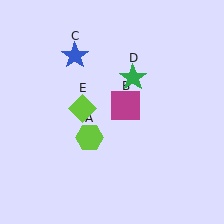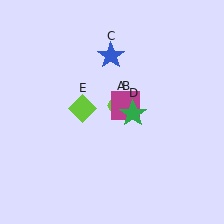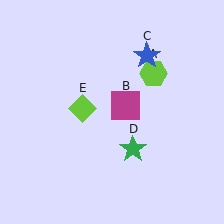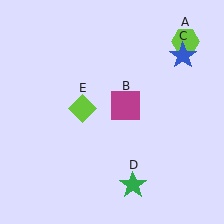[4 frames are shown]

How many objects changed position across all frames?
3 objects changed position: lime hexagon (object A), blue star (object C), green star (object D).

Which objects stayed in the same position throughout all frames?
Magenta square (object B) and lime diamond (object E) remained stationary.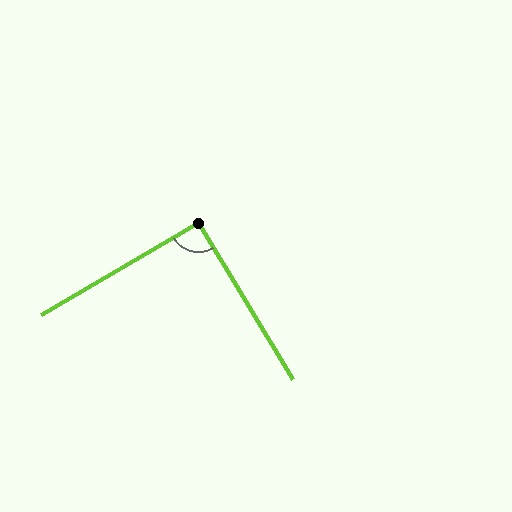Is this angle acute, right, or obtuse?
It is approximately a right angle.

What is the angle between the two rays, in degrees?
Approximately 91 degrees.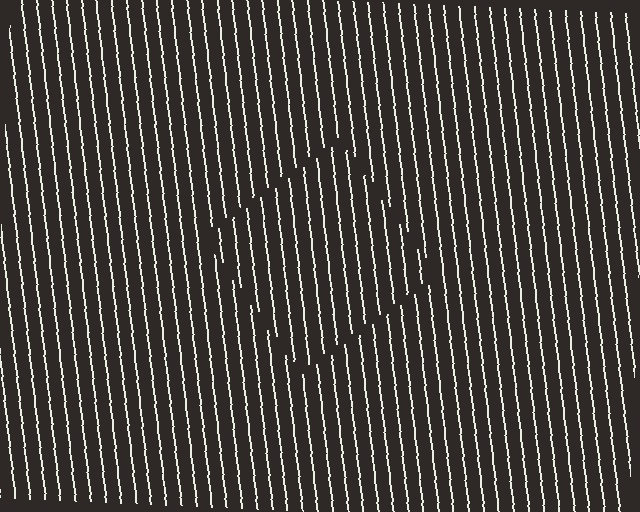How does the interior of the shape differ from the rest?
The interior of the shape contains the same grating, shifted by half a period — the contour is defined by the phase discontinuity where line-ends from the inner and outer gratings abut.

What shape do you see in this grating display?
An illusory square. The interior of the shape contains the same grating, shifted by half a period — the contour is defined by the phase discontinuity where line-ends from the inner and outer gratings abut.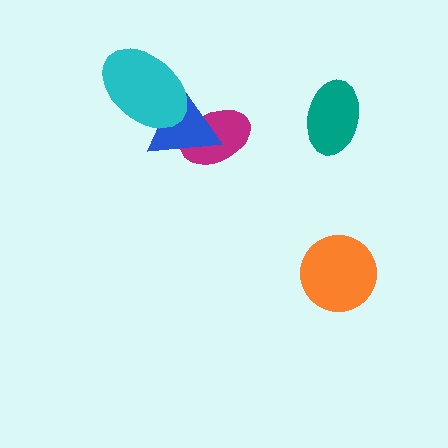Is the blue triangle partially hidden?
Yes, it is partially covered by another shape.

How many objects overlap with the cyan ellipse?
1 object overlaps with the cyan ellipse.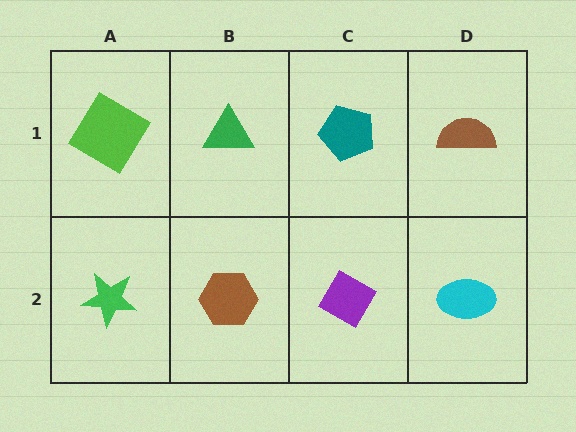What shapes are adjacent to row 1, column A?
A green star (row 2, column A), a green triangle (row 1, column B).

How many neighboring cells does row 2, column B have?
3.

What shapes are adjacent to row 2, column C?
A teal pentagon (row 1, column C), a brown hexagon (row 2, column B), a cyan ellipse (row 2, column D).